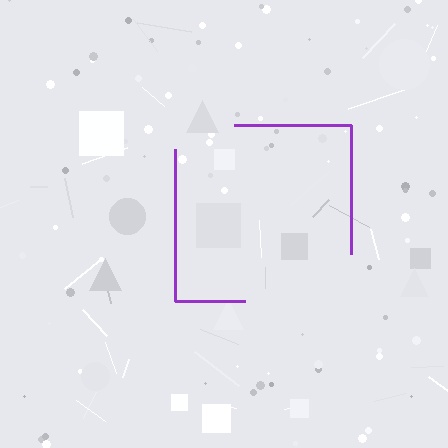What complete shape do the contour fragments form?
The contour fragments form a square.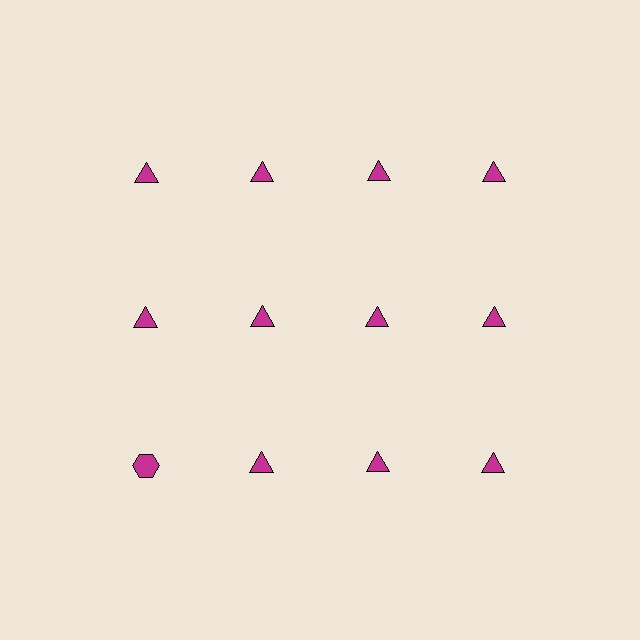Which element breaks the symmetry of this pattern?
The magenta hexagon in the third row, leftmost column breaks the symmetry. All other shapes are magenta triangles.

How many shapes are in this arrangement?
There are 12 shapes arranged in a grid pattern.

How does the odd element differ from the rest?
It has a different shape: hexagon instead of triangle.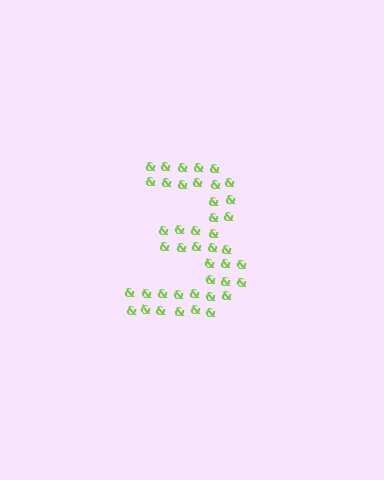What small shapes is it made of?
It is made of small ampersands.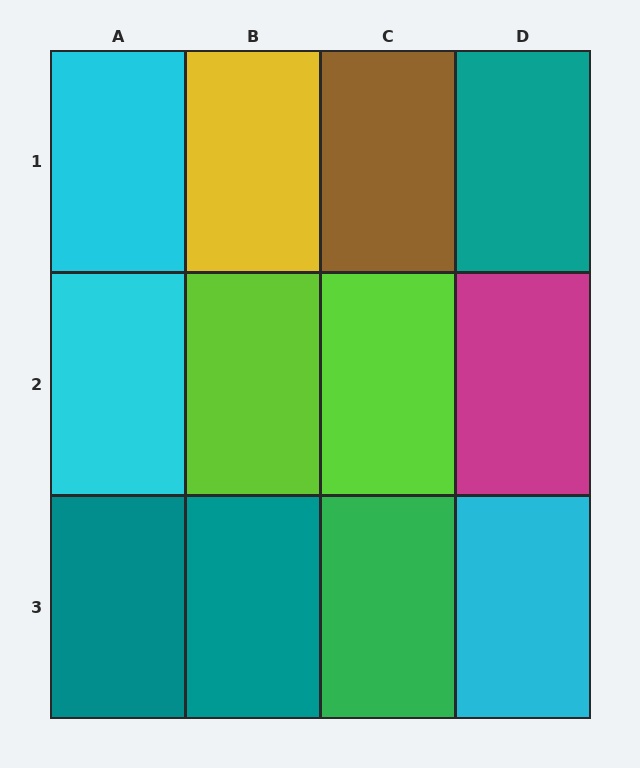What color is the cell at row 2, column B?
Lime.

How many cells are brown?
1 cell is brown.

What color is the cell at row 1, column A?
Cyan.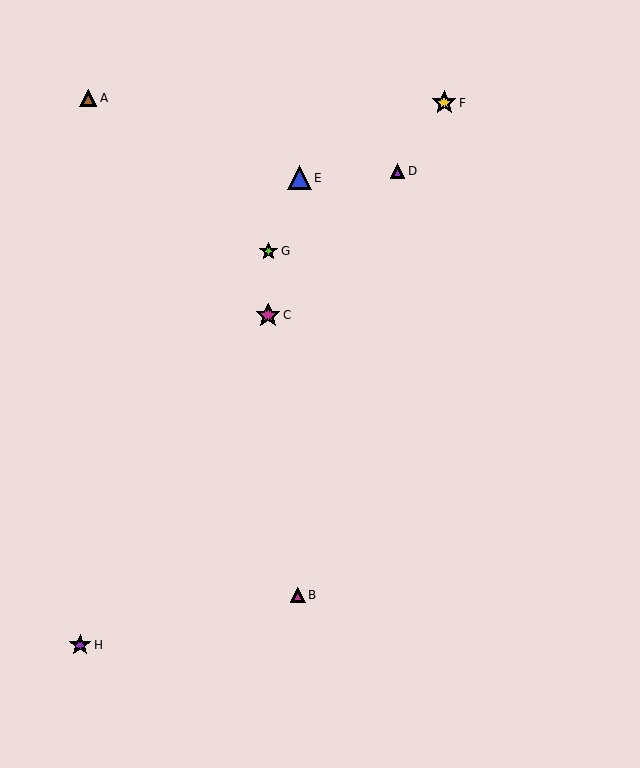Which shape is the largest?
The magenta star (labeled C) is the largest.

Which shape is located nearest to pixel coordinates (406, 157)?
The purple triangle (labeled D) at (398, 171) is nearest to that location.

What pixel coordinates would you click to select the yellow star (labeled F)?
Click at (444, 103) to select the yellow star F.